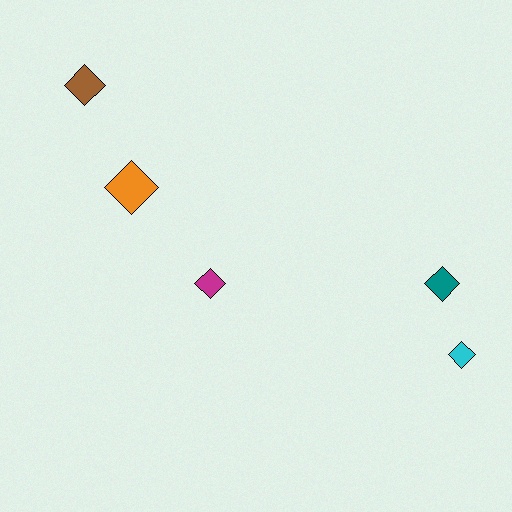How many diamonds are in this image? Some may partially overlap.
There are 5 diamonds.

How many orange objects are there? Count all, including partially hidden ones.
There is 1 orange object.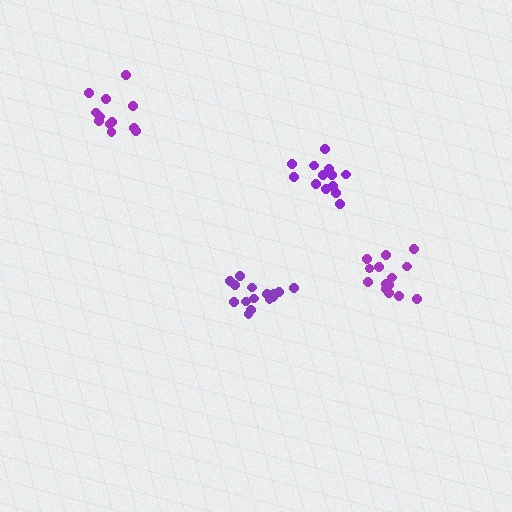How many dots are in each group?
Group 1: 16 dots, Group 2: 13 dots, Group 3: 14 dots, Group 4: 12 dots (55 total).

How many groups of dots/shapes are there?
There are 4 groups.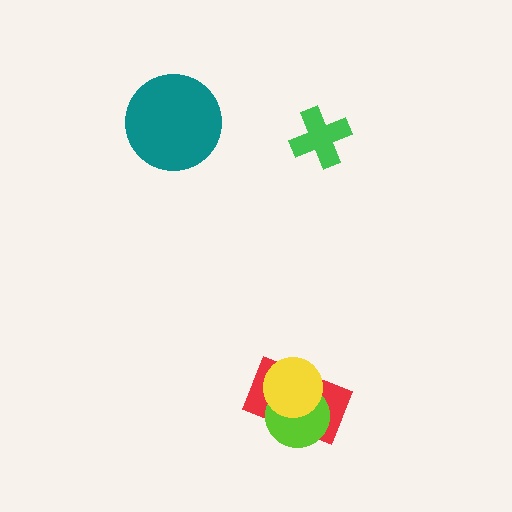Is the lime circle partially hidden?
Yes, it is partially covered by another shape.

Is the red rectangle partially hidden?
Yes, it is partially covered by another shape.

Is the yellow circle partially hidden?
No, no other shape covers it.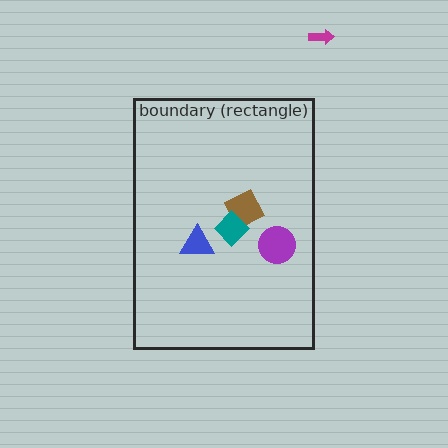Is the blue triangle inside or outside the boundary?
Inside.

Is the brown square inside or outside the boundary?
Inside.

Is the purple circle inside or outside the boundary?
Inside.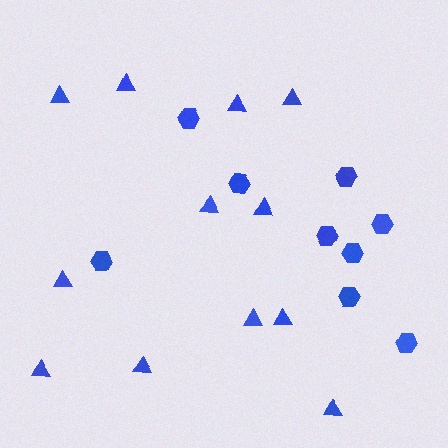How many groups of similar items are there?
There are 2 groups: one group of triangles (12) and one group of hexagons (9).